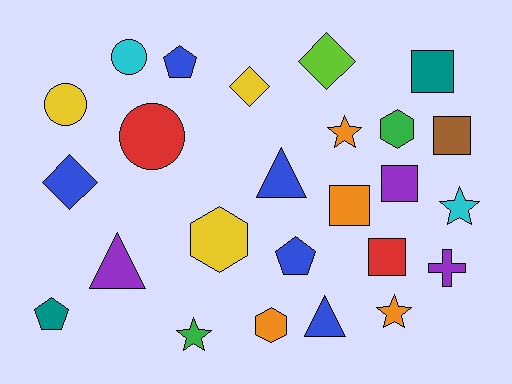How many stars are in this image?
There are 4 stars.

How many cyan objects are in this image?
There are 2 cyan objects.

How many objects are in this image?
There are 25 objects.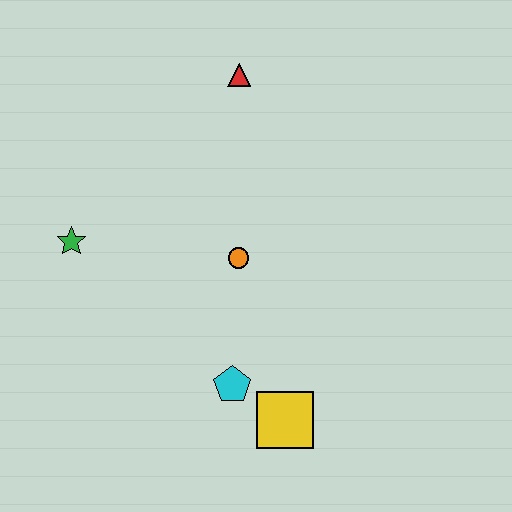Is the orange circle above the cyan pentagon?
Yes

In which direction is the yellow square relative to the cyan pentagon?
The yellow square is to the right of the cyan pentagon.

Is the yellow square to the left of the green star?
No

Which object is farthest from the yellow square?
The red triangle is farthest from the yellow square.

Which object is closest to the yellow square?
The cyan pentagon is closest to the yellow square.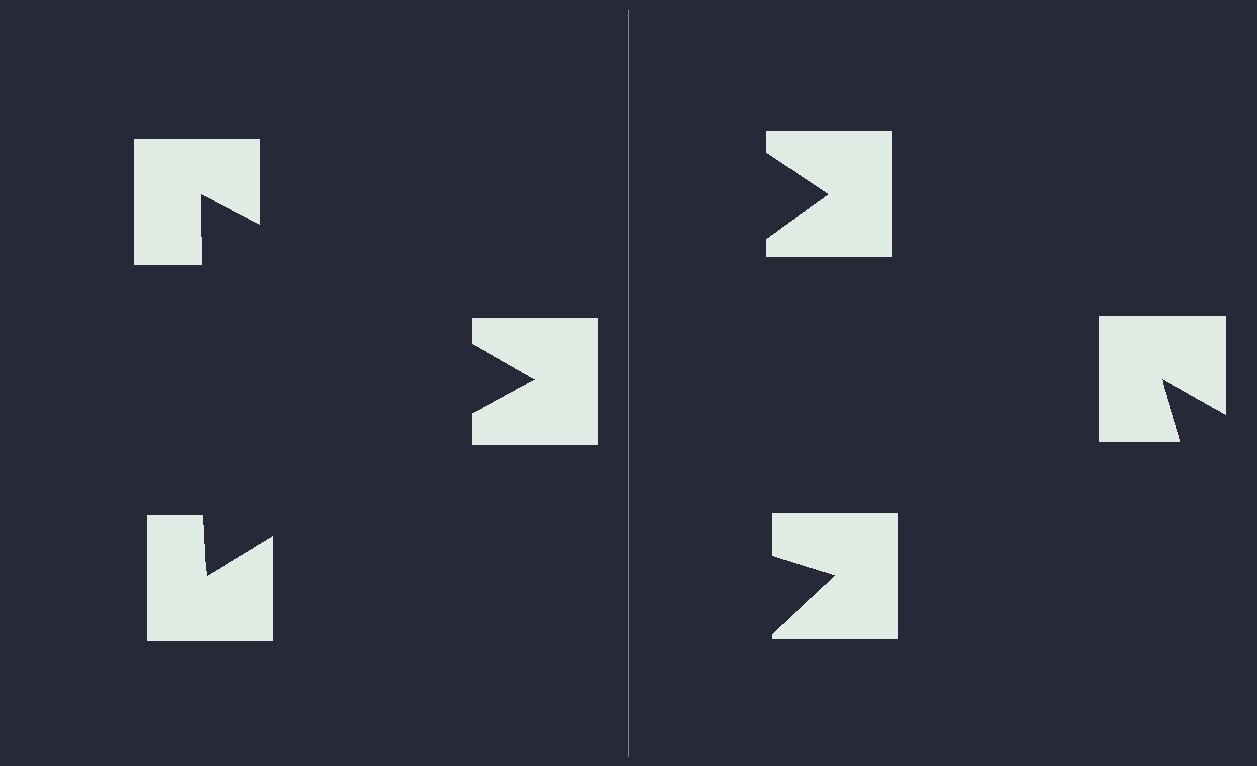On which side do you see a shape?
An illusory triangle appears on the left side. On the right side the wedge cuts are rotated, so no coherent shape forms.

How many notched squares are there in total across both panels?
6 — 3 on each side.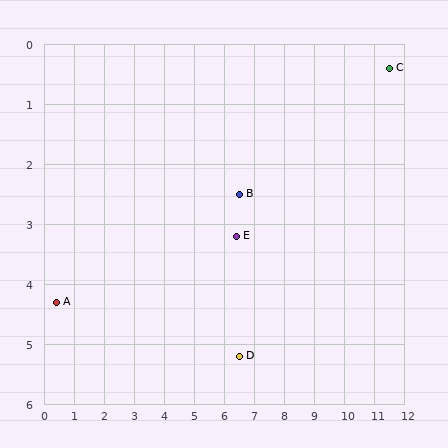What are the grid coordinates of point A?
Point A is at approximately (0.4, 4.3).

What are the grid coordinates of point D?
Point D is at approximately (6.5, 5.2).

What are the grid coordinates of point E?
Point E is at approximately (6.4, 3.2).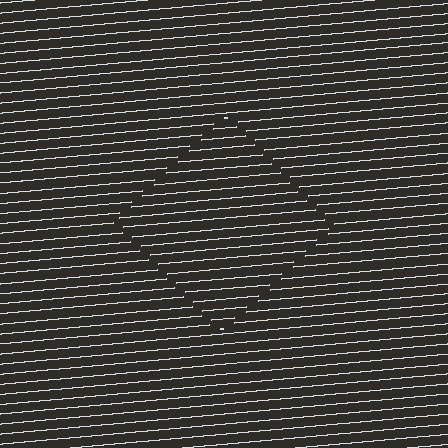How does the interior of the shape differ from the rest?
The interior of the shape contains the same grating, shifted by half a period — the contour is defined by the phase discontinuity where line-ends from the inner and outer gratings abut.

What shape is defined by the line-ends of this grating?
An illusory square. The interior of the shape contains the same grating, shifted by half a period — the contour is defined by the phase discontinuity where line-ends from the inner and outer gratings abut.